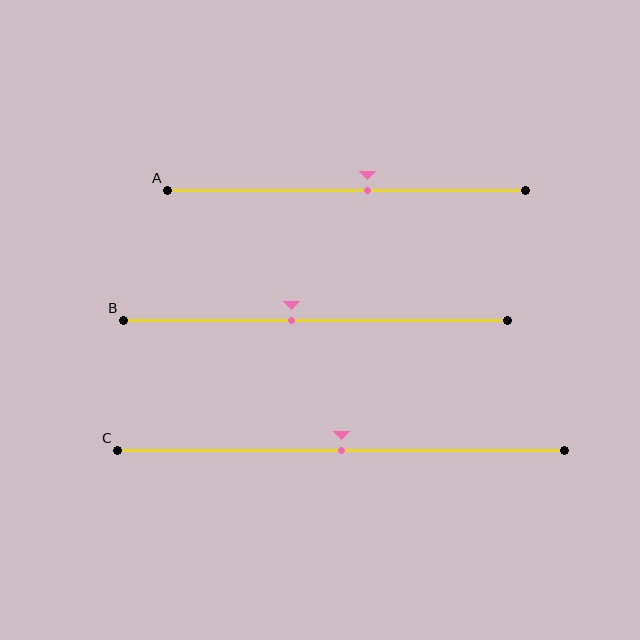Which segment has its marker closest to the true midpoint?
Segment C has its marker closest to the true midpoint.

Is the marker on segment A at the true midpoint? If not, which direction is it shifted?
No, the marker on segment A is shifted to the right by about 6% of the segment length.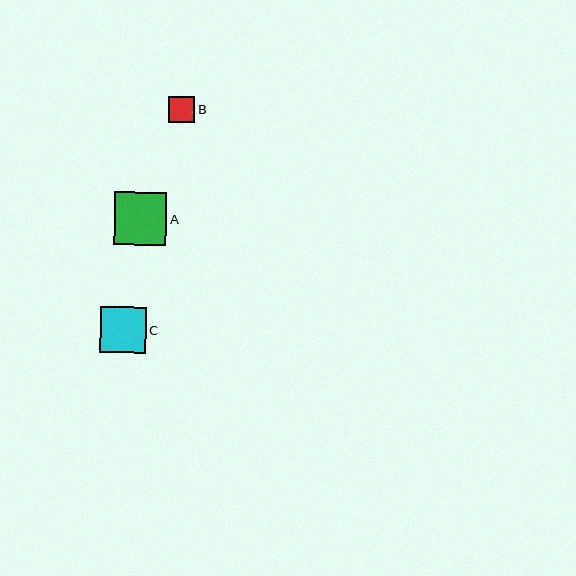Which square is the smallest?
Square B is the smallest with a size of approximately 26 pixels.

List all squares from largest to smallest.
From largest to smallest: A, C, B.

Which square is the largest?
Square A is the largest with a size of approximately 52 pixels.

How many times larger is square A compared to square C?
Square A is approximately 1.1 times the size of square C.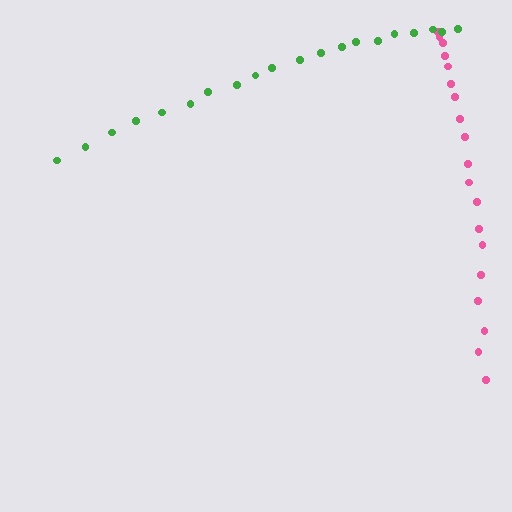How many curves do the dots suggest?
There are 2 distinct paths.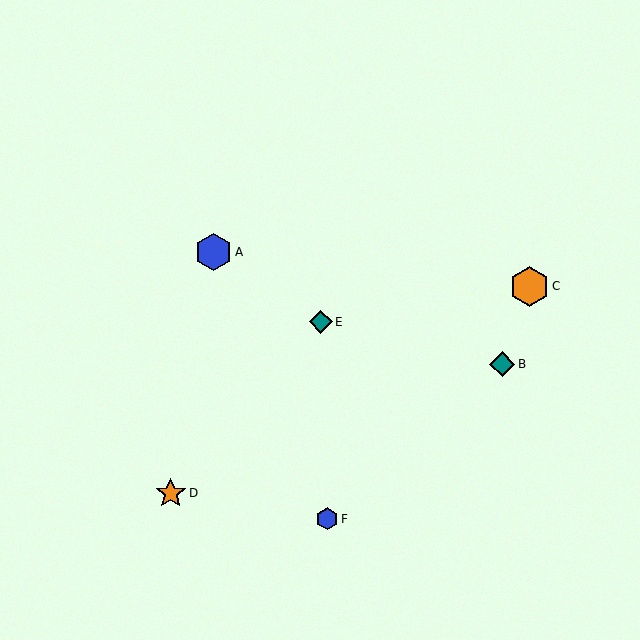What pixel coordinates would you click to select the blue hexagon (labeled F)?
Click at (327, 519) to select the blue hexagon F.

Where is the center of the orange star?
The center of the orange star is at (171, 493).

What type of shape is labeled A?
Shape A is a blue hexagon.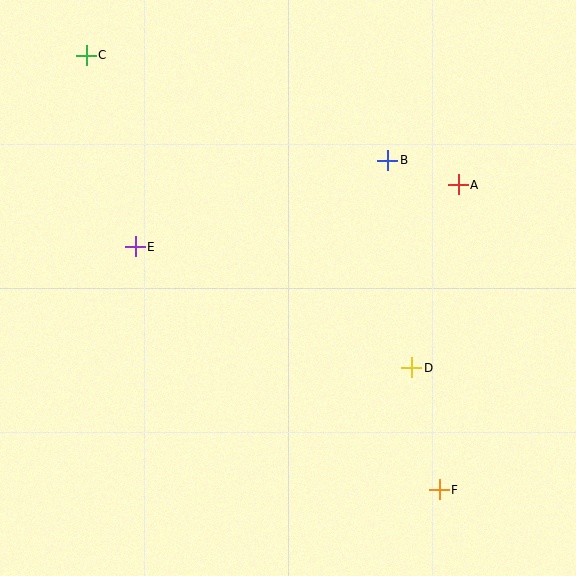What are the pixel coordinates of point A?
Point A is at (458, 185).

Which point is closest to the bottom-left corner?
Point E is closest to the bottom-left corner.